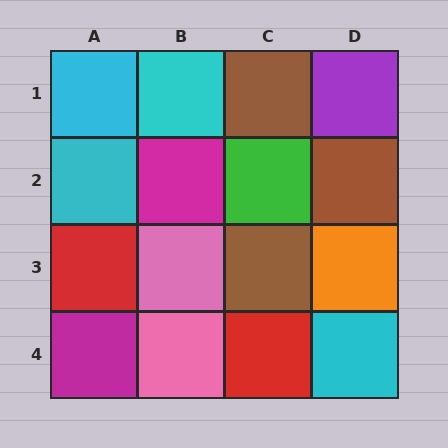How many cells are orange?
1 cell is orange.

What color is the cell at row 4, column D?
Cyan.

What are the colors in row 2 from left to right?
Cyan, magenta, green, brown.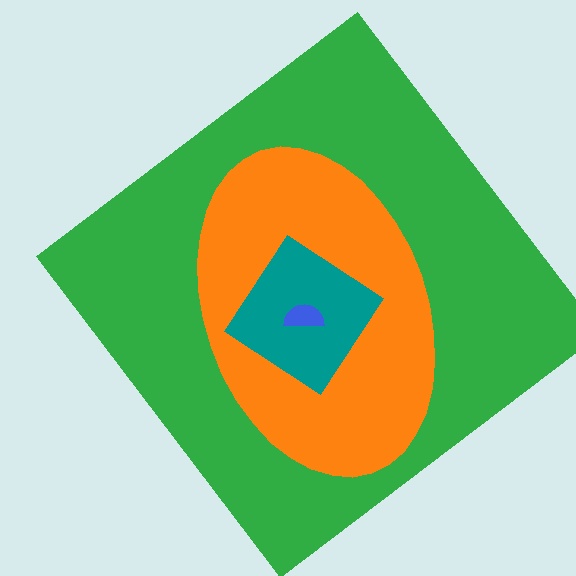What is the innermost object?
The blue semicircle.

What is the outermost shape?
The green diamond.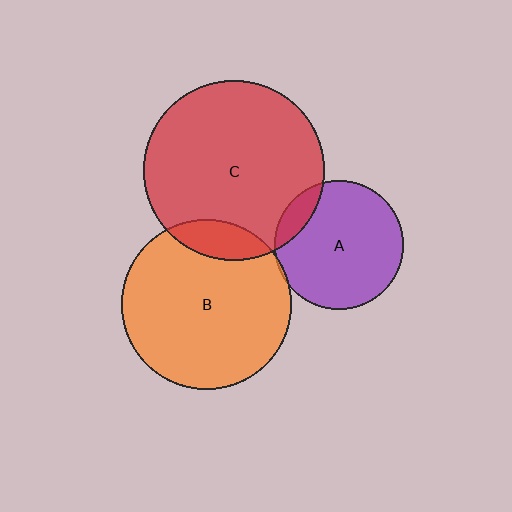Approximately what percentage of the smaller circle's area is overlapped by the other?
Approximately 15%.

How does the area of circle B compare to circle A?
Approximately 1.7 times.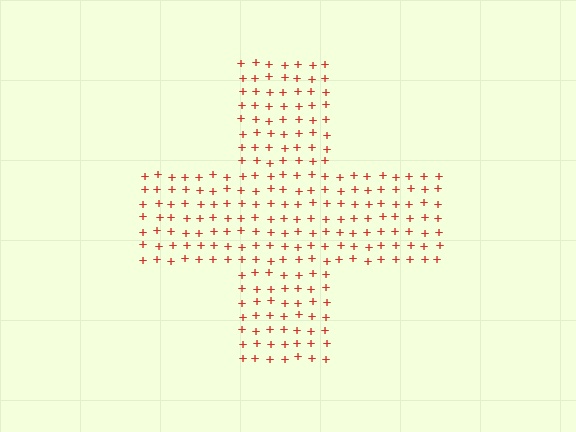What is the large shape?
The large shape is a cross.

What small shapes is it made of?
It is made of small plus signs.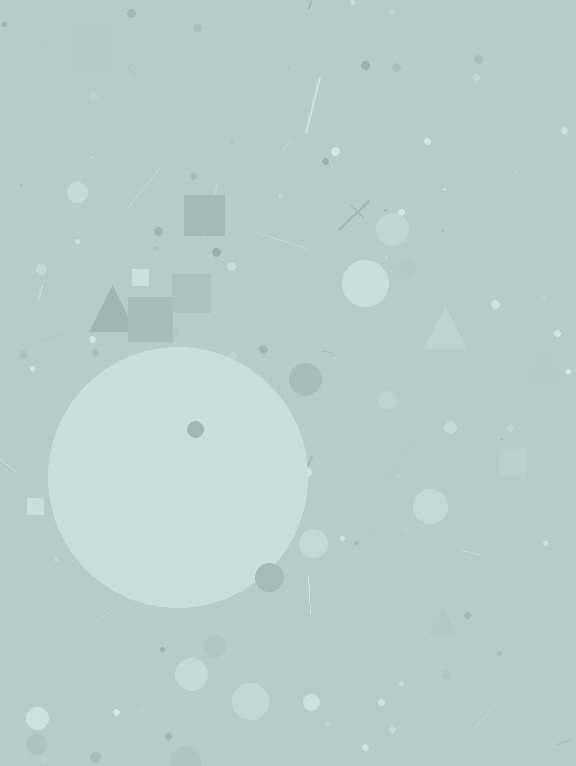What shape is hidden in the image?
A circle is hidden in the image.